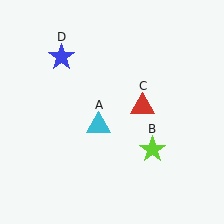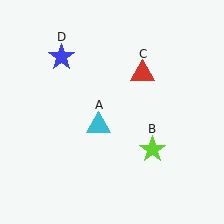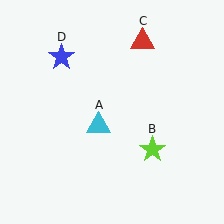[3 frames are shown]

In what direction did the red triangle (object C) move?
The red triangle (object C) moved up.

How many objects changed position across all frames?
1 object changed position: red triangle (object C).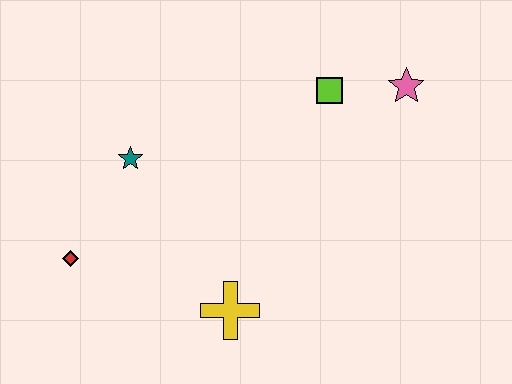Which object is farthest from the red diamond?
The pink star is farthest from the red diamond.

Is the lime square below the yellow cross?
No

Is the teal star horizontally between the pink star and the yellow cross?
No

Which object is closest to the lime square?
The pink star is closest to the lime square.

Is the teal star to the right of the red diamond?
Yes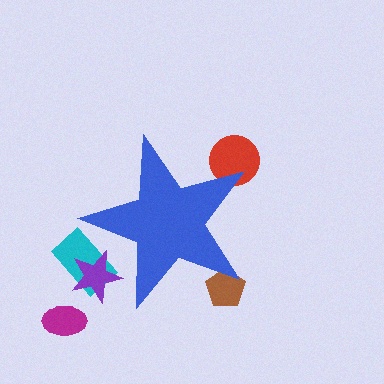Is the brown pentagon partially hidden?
Yes, the brown pentagon is partially hidden behind the blue star.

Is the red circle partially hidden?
Yes, the red circle is partially hidden behind the blue star.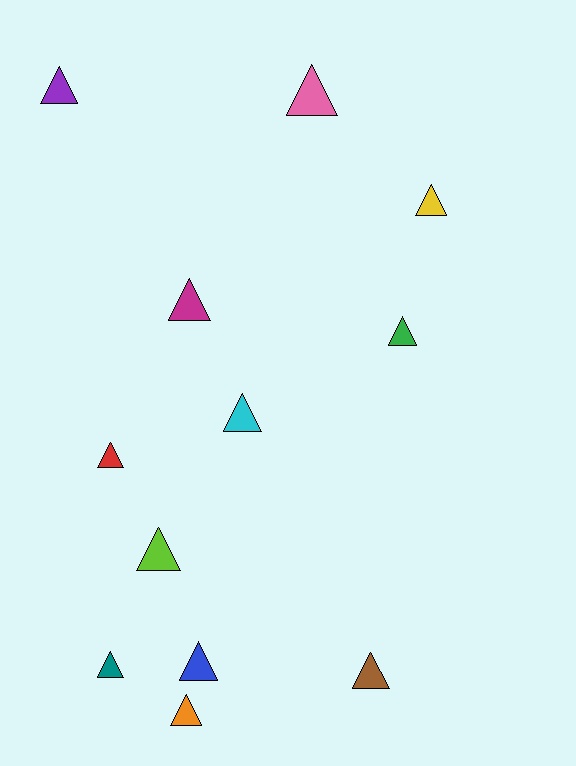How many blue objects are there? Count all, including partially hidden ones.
There is 1 blue object.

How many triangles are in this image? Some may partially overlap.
There are 12 triangles.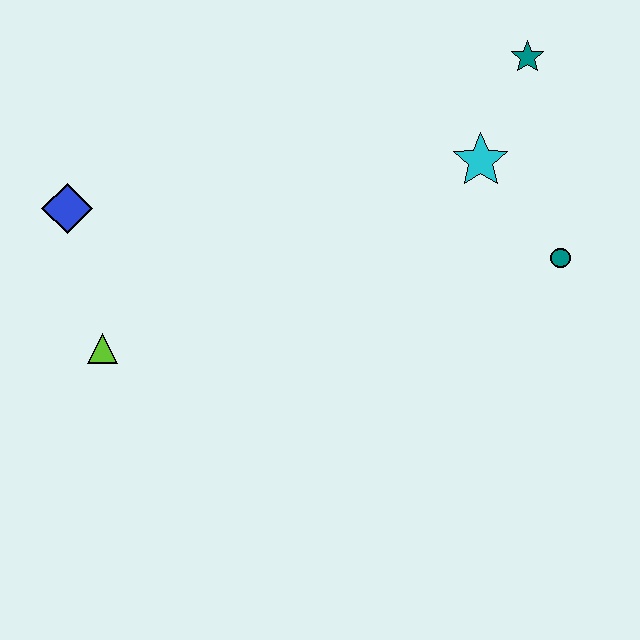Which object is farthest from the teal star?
The lime triangle is farthest from the teal star.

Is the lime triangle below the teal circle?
Yes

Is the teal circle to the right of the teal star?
Yes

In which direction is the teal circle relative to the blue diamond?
The teal circle is to the right of the blue diamond.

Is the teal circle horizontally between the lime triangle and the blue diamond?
No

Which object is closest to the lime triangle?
The blue diamond is closest to the lime triangle.